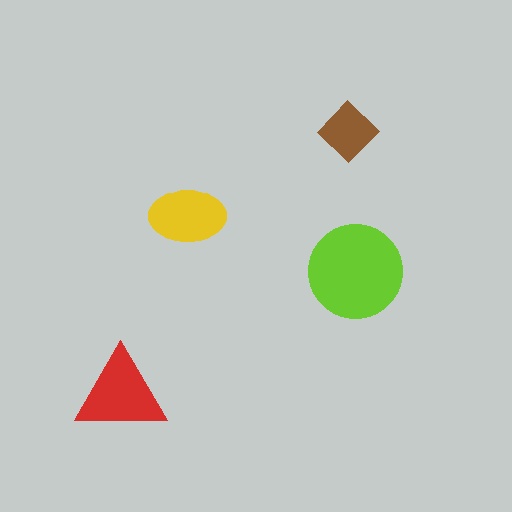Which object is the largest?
The lime circle.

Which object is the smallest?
The brown diamond.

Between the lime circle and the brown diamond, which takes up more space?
The lime circle.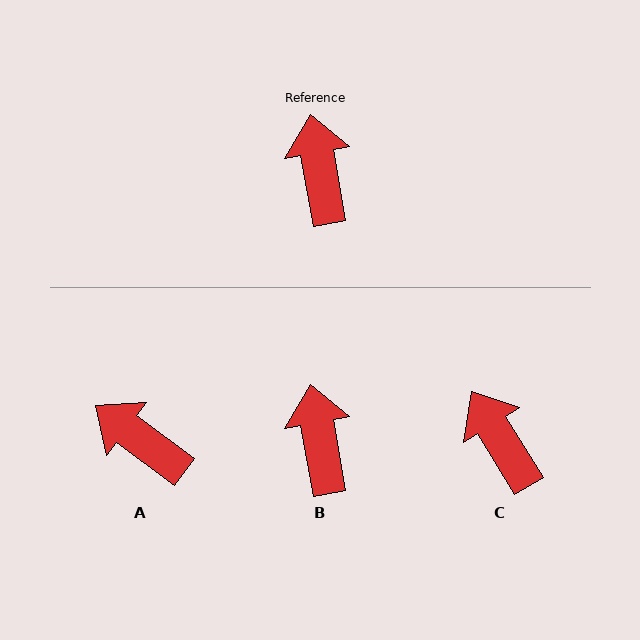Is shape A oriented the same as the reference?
No, it is off by about 44 degrees.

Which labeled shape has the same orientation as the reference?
B.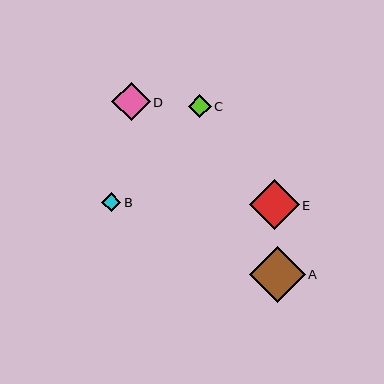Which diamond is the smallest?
Diamond B is the smallest with a size of approximately 19 pixels.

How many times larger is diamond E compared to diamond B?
Diamond E is approximately 2.6 times the size of diamond B.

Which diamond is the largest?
Diamond A is the largest with a size of approximately 56 pixels.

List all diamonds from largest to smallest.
From largest to smallest: A, E, D, C, B.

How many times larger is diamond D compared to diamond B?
Diamond D is approximately 2.0 times the size of diamond B.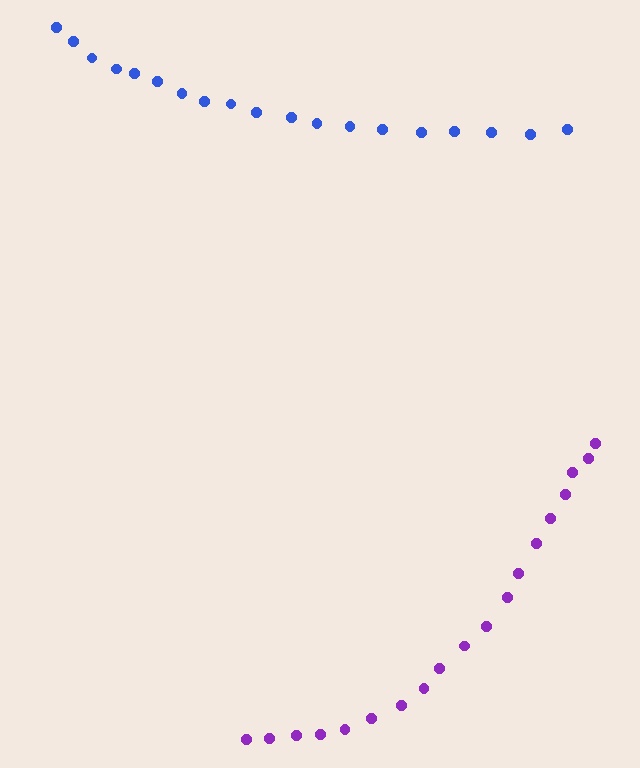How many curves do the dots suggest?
There are 2 distinct paths.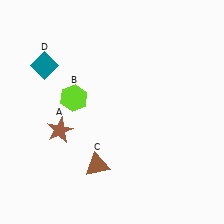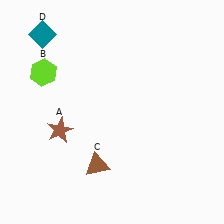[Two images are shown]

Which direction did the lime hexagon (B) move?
The lime hexagon (B) moved left.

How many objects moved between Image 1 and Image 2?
2 objects moved between the two images.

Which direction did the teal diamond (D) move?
The teal diamond (D) moved up.